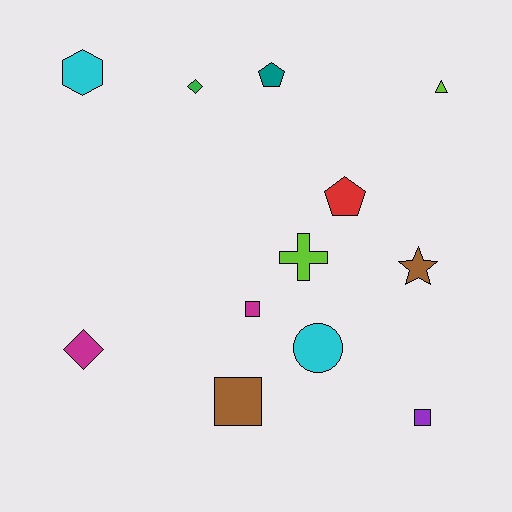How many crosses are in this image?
There is 1 cross.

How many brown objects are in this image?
There are 2 brown objects.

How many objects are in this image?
There are 12 objects.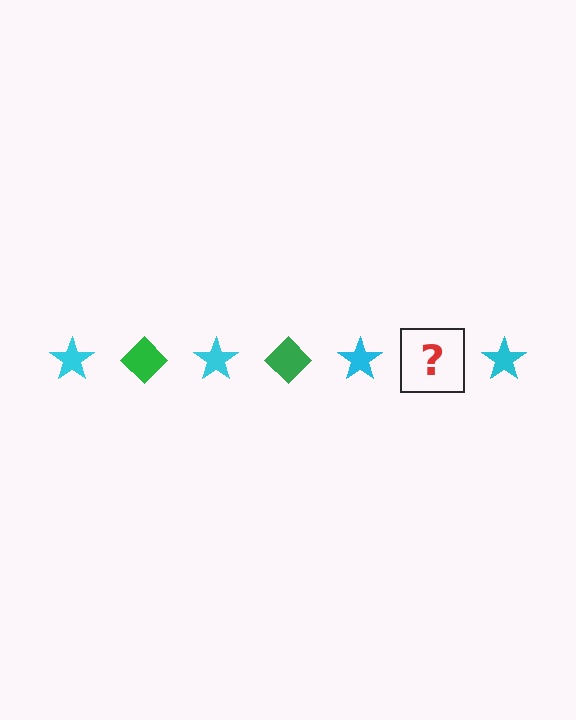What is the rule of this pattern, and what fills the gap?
The rule is that the pattern alternates between cyan star and green diamond. The gap should be filled with a green diamond.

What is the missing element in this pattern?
The missing element is a green diamond.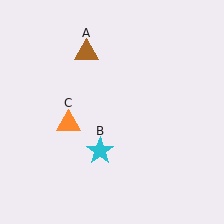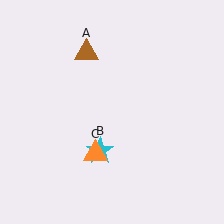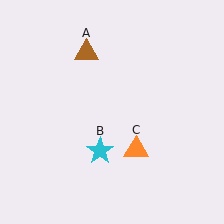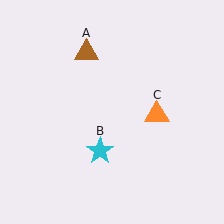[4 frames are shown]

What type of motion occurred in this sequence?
The orange triangle (object C) rotated counterclockwise around the center of the scene.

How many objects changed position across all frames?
1 object changed position: orange triangle (object C).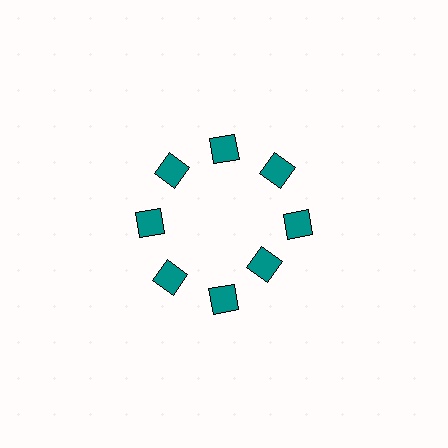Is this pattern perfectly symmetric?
No. The 8 teal squares are arranged in a ring, but one element near the 4 o'clock position is pulled inward toward the center, breaking the 8-fold rotational symmetry.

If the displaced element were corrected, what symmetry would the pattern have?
It would have 8-fold rotational symmetry — the pattern would map onto itself every 45 degrees.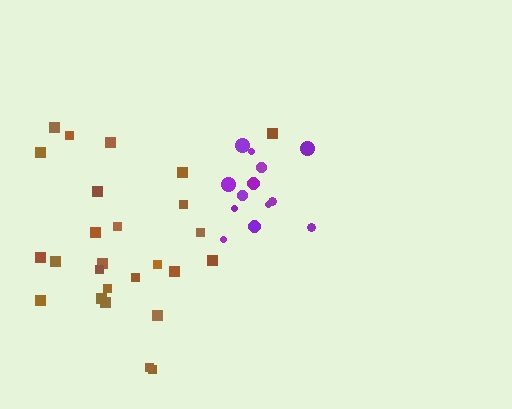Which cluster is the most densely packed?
Purple.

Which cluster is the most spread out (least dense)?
Brown.